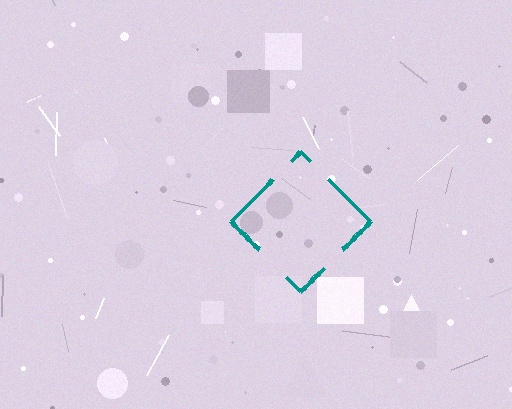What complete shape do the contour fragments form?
The contour fragments form a diamond.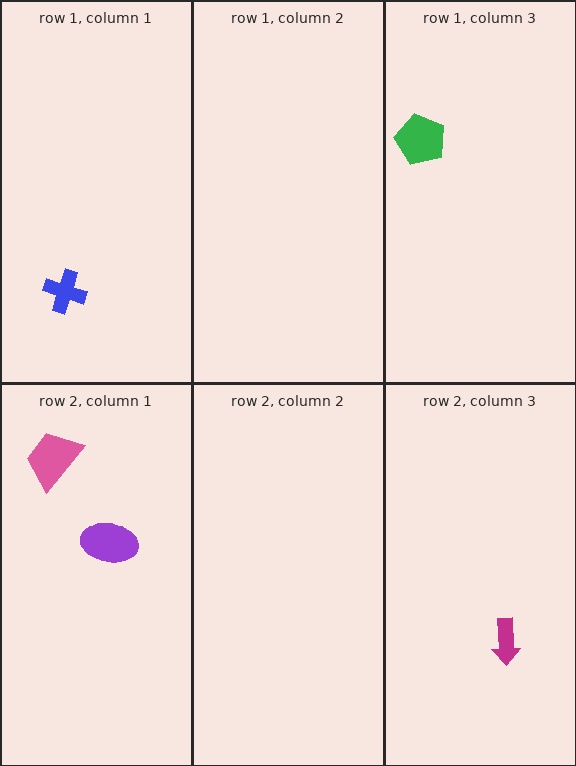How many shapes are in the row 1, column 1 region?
1.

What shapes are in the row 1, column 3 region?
The green pentagon.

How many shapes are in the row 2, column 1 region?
2.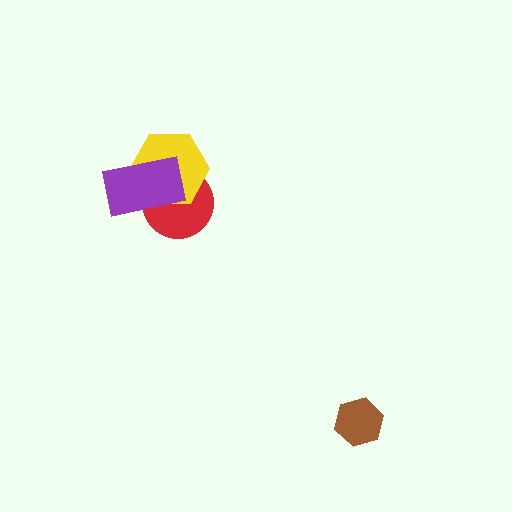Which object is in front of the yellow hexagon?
The purple rectangle is in front of the yellow hexagon.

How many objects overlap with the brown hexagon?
0 objects overlap with the brown hexagon.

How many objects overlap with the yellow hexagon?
2 objects overlap with the yellow hexagon.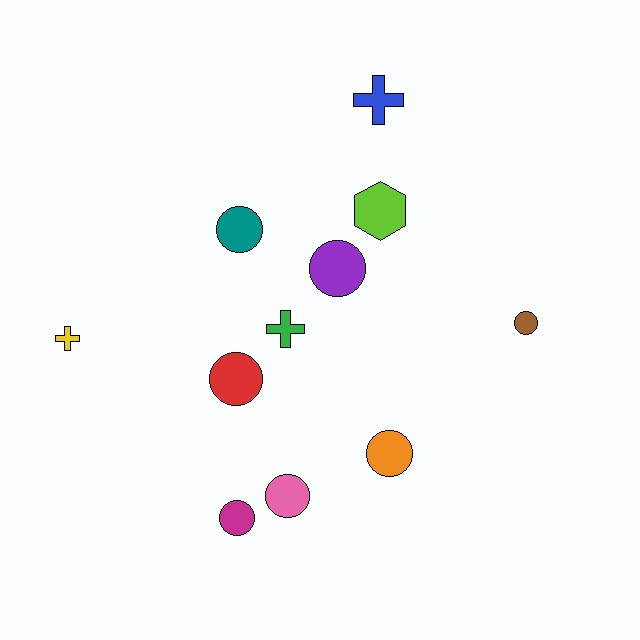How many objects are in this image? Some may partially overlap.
There are 11 objects.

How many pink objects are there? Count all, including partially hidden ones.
There is 1 pink object.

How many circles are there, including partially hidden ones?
There are 7 circles.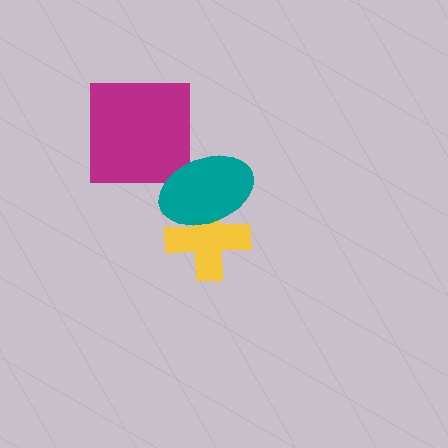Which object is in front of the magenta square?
The teal ellipse is in front of the magenta square.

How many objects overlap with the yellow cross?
1 object overlaps with the yellow cross.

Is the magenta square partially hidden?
Yes, it is partially covered by another shape.